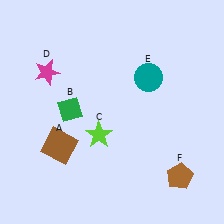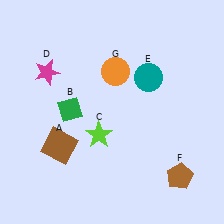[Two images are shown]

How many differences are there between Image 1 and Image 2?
There is 1 difference between the two images.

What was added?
An orange circle (G) was added in Image 2.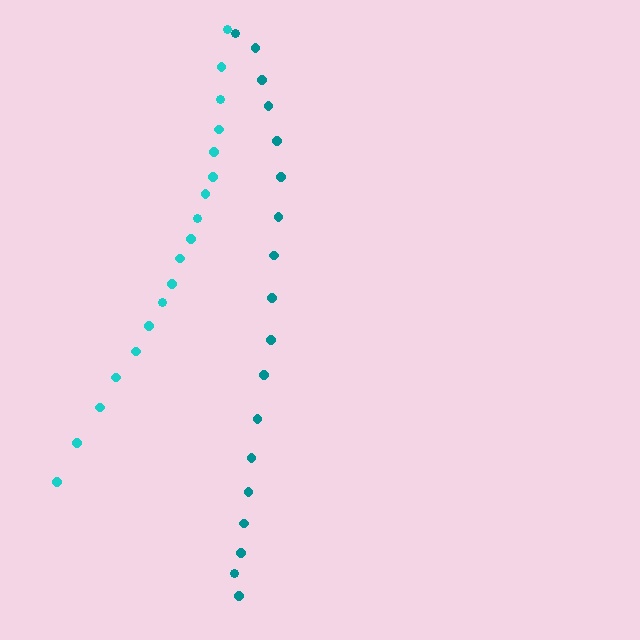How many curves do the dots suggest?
There are 2 distinct paths.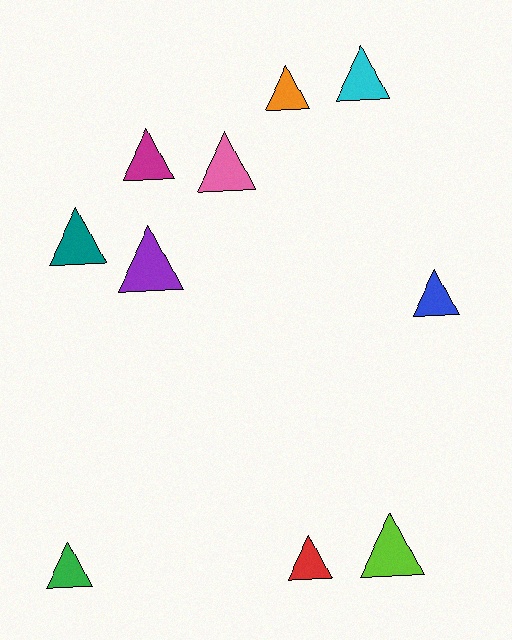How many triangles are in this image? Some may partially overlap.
There are 10 triangles.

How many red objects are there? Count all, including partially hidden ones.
There is 1 red object.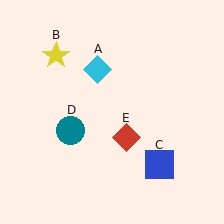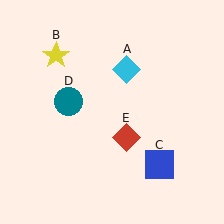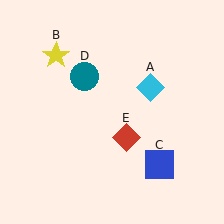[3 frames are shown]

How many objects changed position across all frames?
2 objects changed position: cyan diamond (object A), teal circle (object D).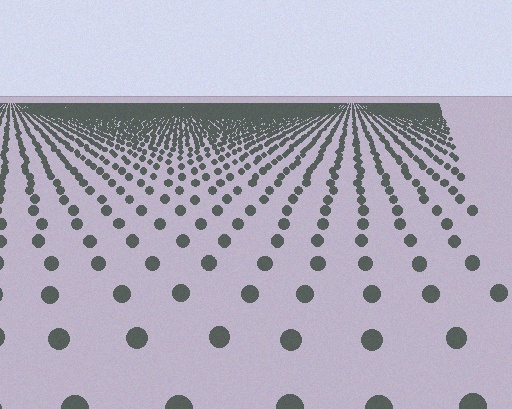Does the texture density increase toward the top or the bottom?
Density increases toward the top.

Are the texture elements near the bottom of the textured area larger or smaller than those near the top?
Larger. Near the bottom, elements are closer to the viewer and appear at a bigger on-screen size.